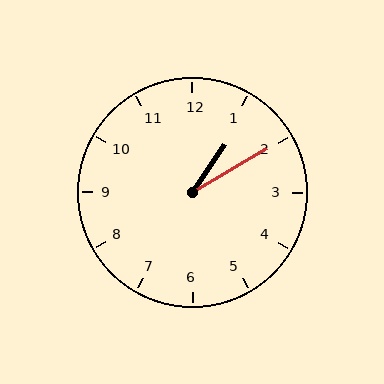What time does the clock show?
1:10.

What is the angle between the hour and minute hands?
Approximately 25 degrees.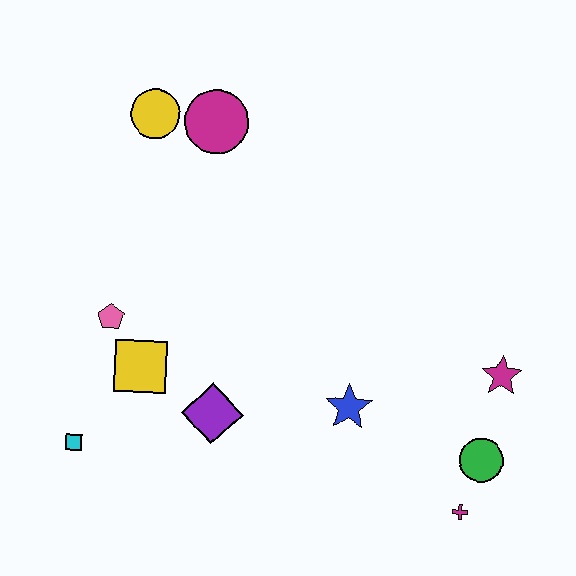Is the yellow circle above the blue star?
Yes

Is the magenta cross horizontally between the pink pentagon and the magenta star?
Yes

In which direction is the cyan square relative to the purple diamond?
The cyan square is to the left of the purple diamond.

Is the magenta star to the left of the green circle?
No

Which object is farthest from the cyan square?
The magenta star is farthest from the cyan square.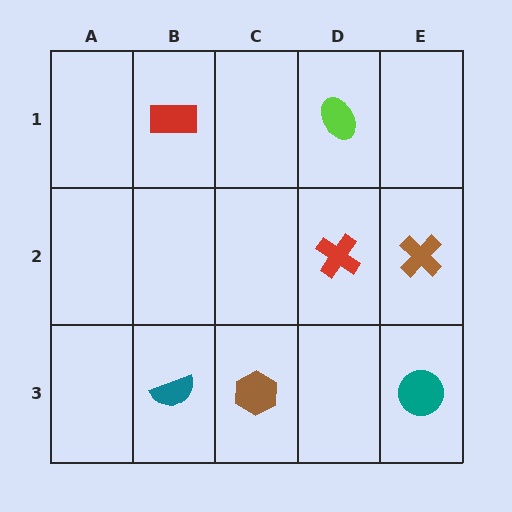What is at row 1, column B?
A red rectangle.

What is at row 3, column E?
A teal circle.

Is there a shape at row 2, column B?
No, that cell is empty.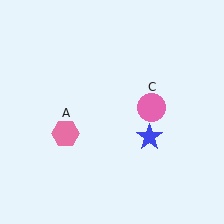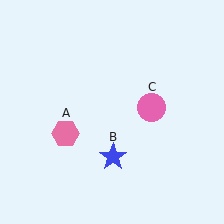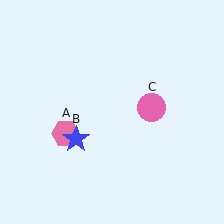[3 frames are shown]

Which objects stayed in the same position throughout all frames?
Pink hexagon (object A) and pink circle (object C) remained stationary.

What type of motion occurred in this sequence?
The blue star (object B) rotated clockwise around the center of the scene.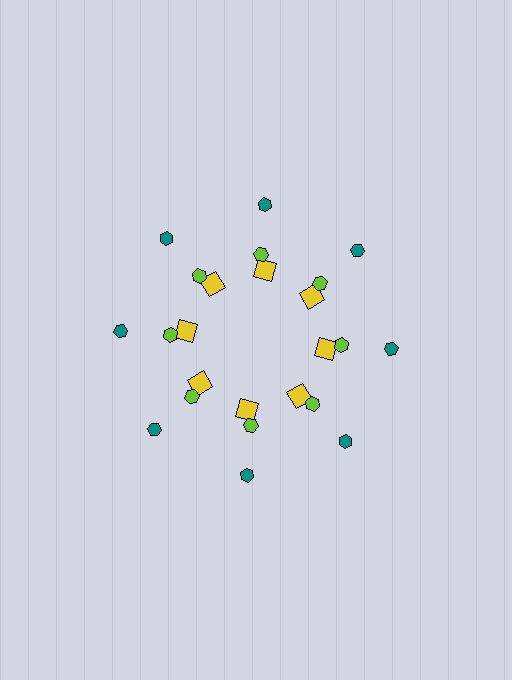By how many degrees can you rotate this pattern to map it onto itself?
The pattern maps onto itself every 45 degrees of rotation.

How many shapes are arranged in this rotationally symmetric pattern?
There are 24 shapes, arranged in 8 groups of 3.